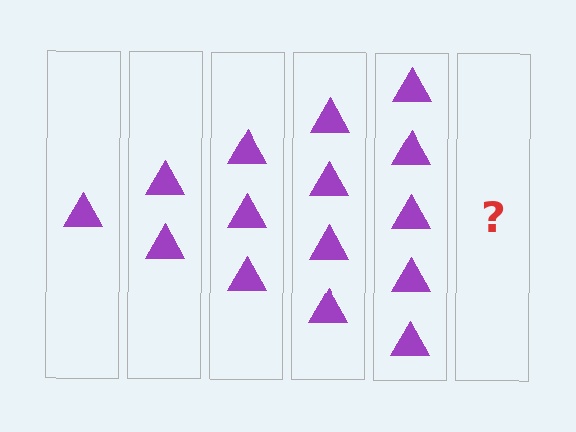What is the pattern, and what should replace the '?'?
The pattern is that each step adds one more triangle. The '?' should be 6 triangles.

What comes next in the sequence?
The next element should be 6 triangles.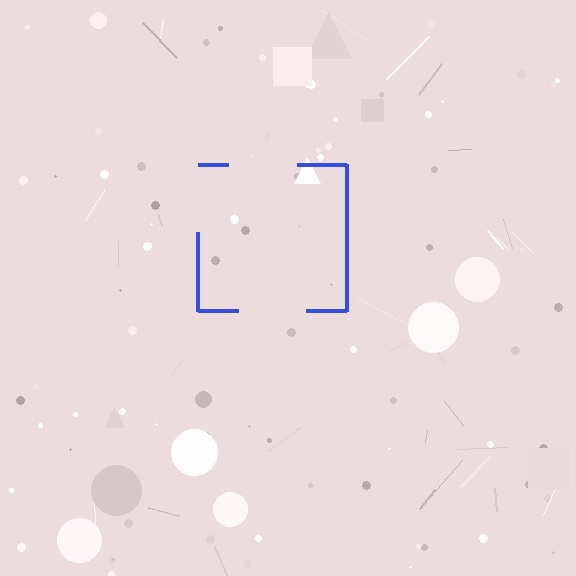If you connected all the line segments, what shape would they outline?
They would outline a square.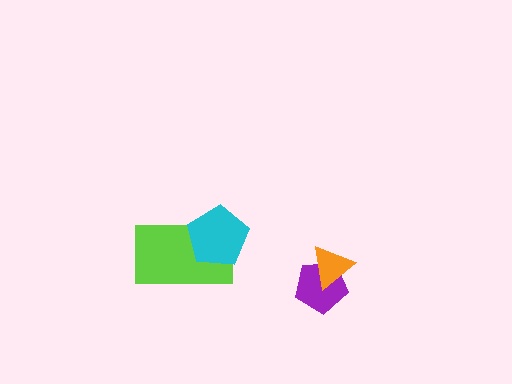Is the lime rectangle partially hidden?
Yes, it is partially covered by another shape.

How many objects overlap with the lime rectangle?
1 object overlaps with the lime rectangle.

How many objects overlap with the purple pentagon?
1 object overlaps with the purple pentagon.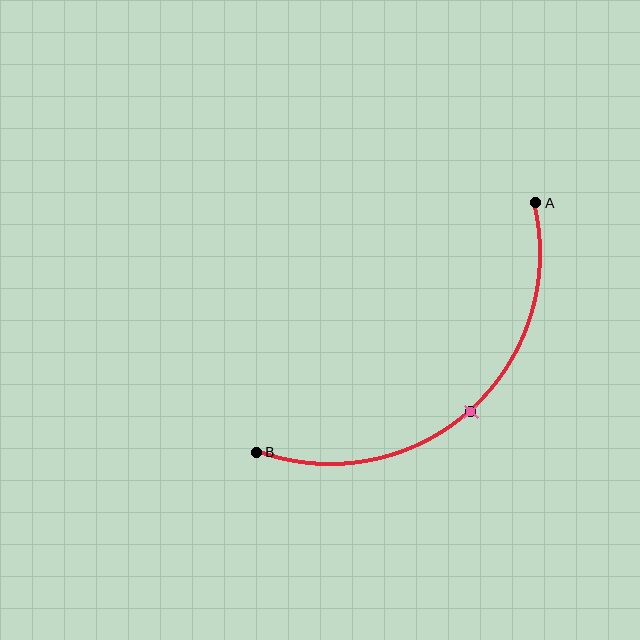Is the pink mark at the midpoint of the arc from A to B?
Yes. The pink mark lies on the arc at equal arc-length from both A and B — it is the arc midpoint.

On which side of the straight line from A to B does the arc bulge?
The arc bulges below and to the right of the straight line connecting A and B.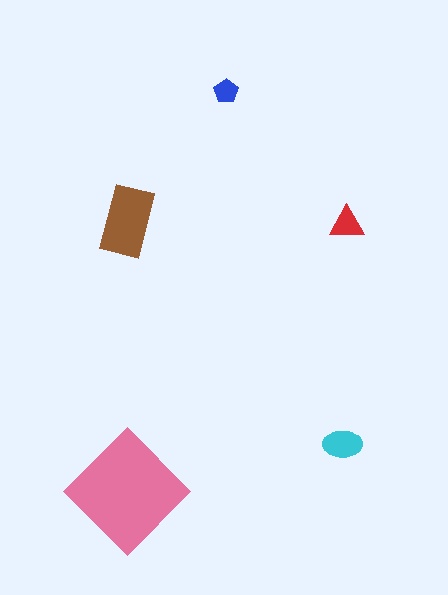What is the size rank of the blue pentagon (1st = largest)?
5th.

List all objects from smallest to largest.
The blue pentagon, the red triangle, the cyan ellipse, the brown rectangle, the pink diamond.